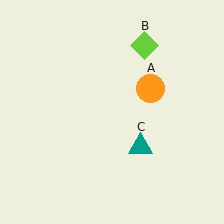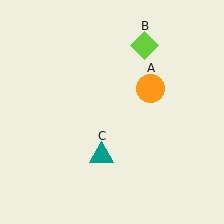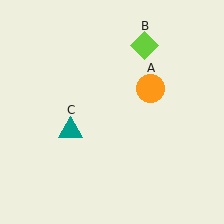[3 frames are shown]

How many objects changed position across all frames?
1 object changed position: teal triangle (object C).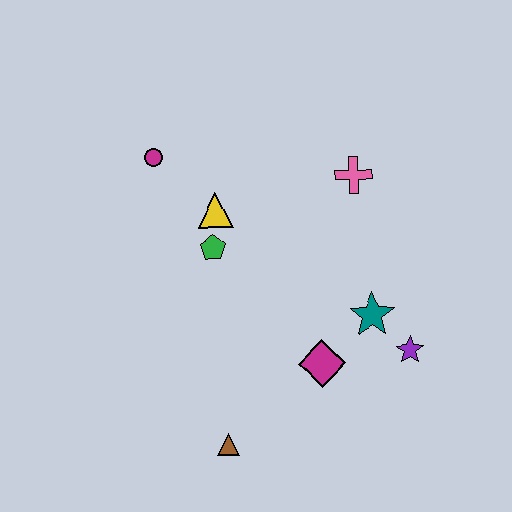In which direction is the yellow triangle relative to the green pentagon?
The yellow triangle is above the green pentagon.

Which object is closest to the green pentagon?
The yellow triangle is closest to the green pentagon.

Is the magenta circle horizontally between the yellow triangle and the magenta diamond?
No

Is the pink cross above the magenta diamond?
Yes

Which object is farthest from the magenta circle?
The purple star is farthest from the magenta circle.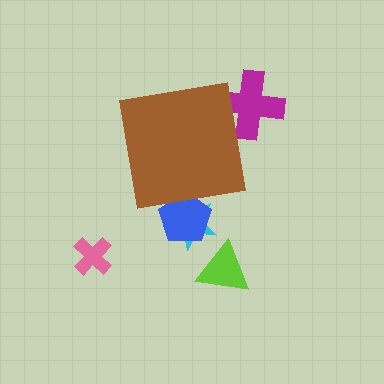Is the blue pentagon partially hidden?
Yes, the blue pentagon is partially hidden behind the brown square.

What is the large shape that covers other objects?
A brown square.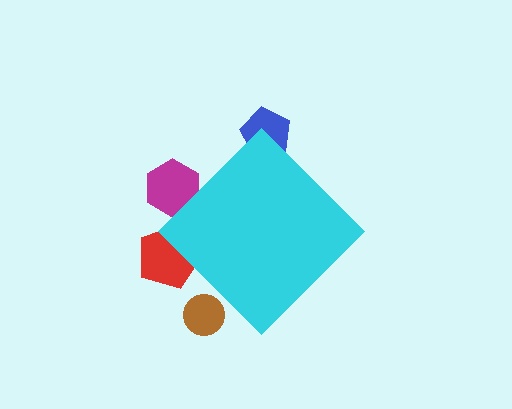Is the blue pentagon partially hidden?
Yes, the blue pentagon is partially hidden behind the cyan diamond.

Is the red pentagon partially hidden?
Yes, the red pentagon is partially hidden behind the cyan diamond.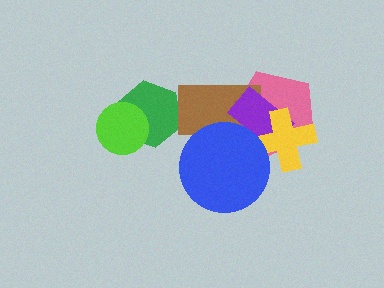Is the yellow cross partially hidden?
Yes, it is partially covered by another shape.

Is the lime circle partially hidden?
No, no other shape covers it.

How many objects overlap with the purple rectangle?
4 objects overlap with the purple rectangle.